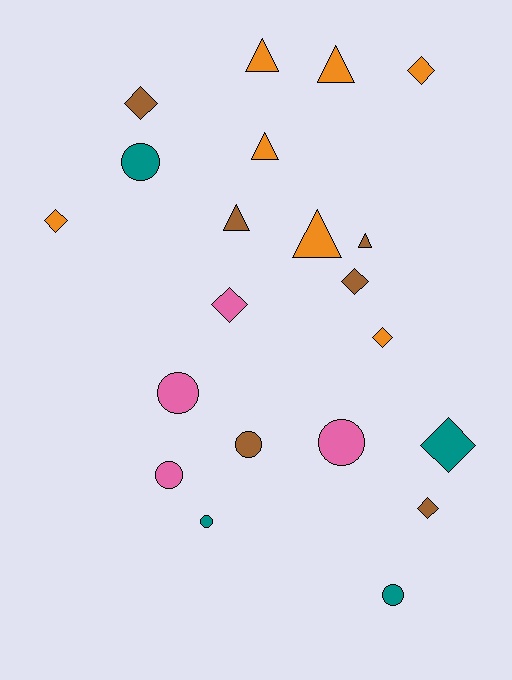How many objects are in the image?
There are 21 objects.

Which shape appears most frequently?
Diamond, with 8 objects.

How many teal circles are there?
There are 3 teal circles.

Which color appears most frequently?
Orange, with 7 objects.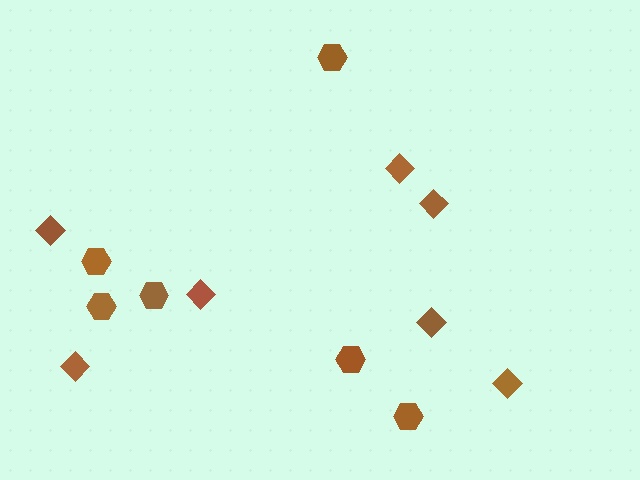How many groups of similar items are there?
There are 2 groups: one group of diamonds (7) and one group of hexagons (6).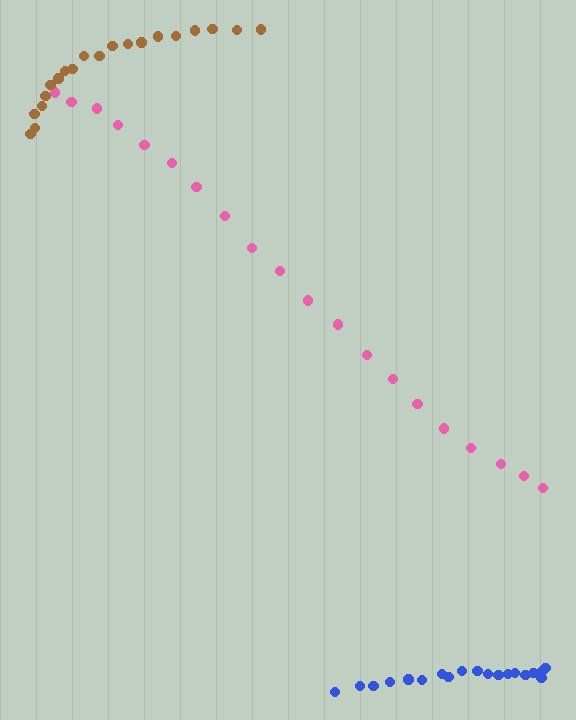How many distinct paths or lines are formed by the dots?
There are 3 distinct paths.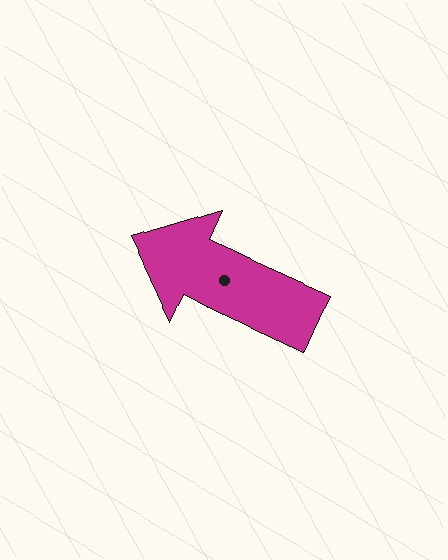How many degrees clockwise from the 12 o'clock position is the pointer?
Approximately 295 degrees.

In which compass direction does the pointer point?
Northwest.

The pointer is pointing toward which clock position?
Roughly 10 o'clock.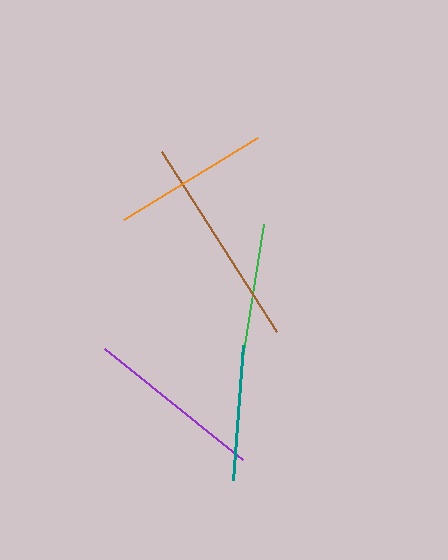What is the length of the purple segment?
The purple segment is approximately 177 pixels long.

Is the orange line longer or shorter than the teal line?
The orange line is longer than the teal line.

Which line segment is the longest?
The brown line is the longest at approximately 213 pixels.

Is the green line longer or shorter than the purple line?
The purple line is longer than the green line.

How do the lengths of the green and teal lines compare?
The green and teal lines are approximately the same length.